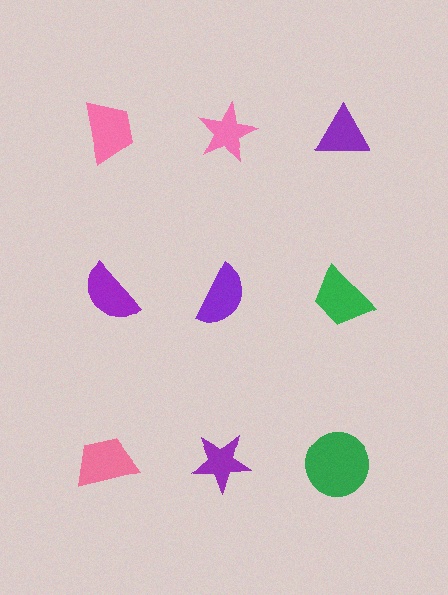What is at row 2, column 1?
A purple semicircle.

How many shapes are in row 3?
3 shapes.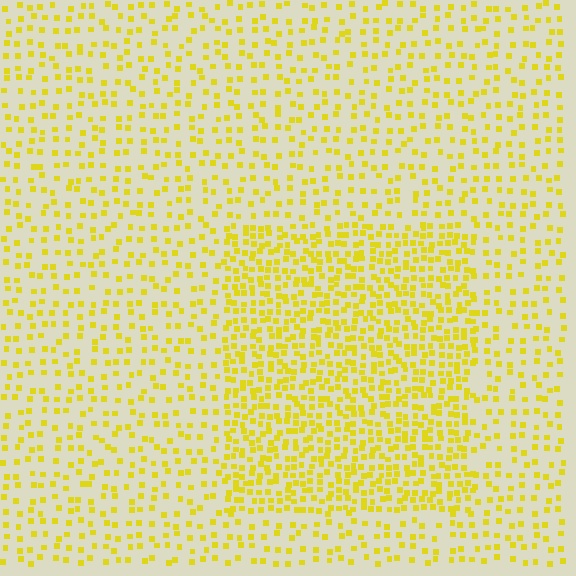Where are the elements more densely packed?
The elements are more densely packed inside the rectangle boundary.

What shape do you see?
I see a rectangle.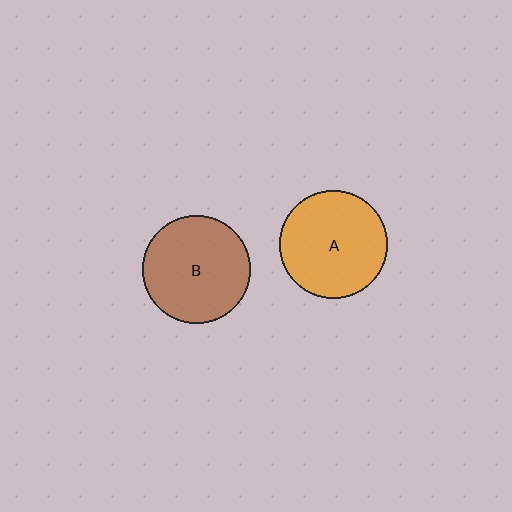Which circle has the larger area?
Circle A (orange).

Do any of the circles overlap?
No, none of the circles overlap.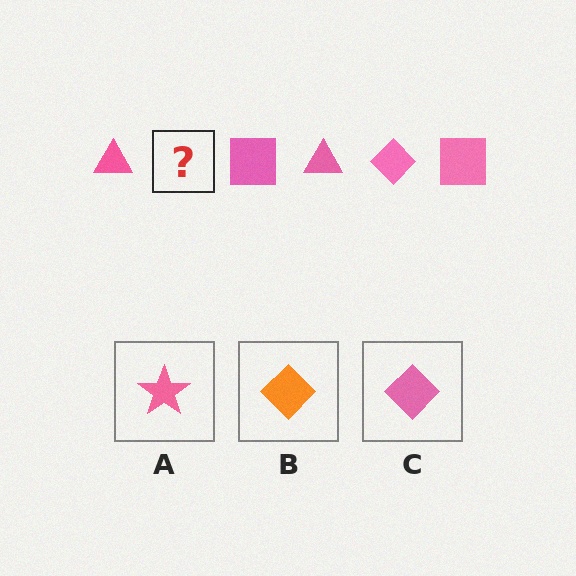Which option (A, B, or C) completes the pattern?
C.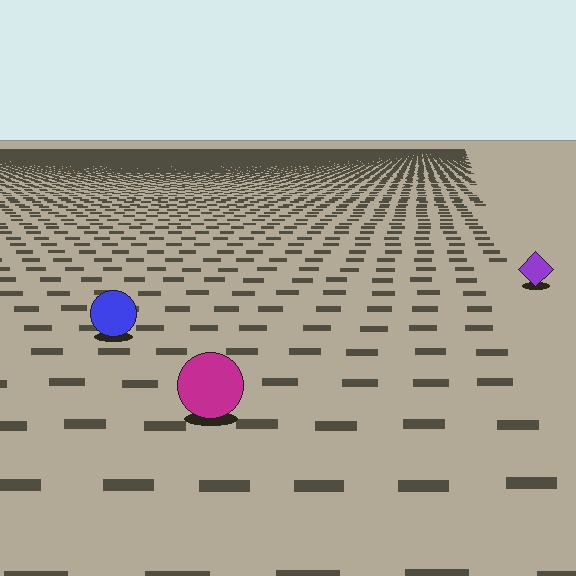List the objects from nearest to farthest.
From nearest to farthest: the magenta circle, the blue circle, the purple diamond.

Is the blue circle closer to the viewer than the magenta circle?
No. The magenta circle is closer — you can tell from the texture gradient: the ground texture is coarser near it.